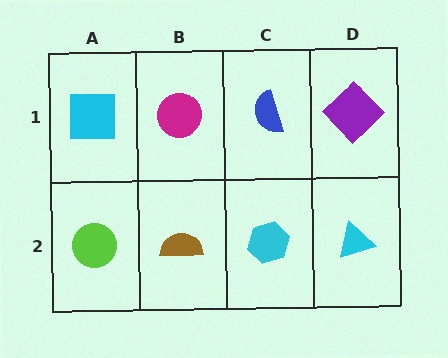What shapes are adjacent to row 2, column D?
A purple diamond (row 1, column D), a cyan hexagon (row 2, column C).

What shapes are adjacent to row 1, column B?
A brown semicircle (row 2, column B), a cyan square (row 1, column A), a blue semicircle (row 1, column C).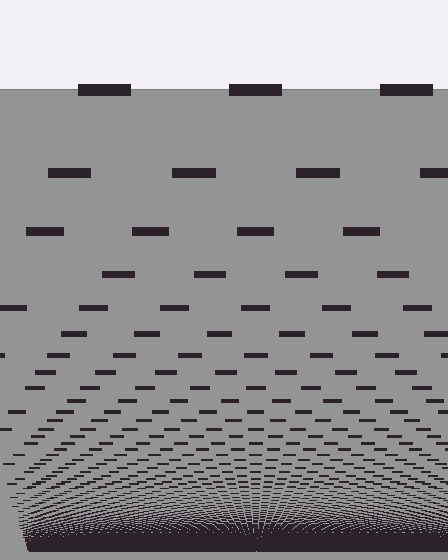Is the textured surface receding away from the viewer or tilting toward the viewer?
The surface appears to tilt toward the viewer. Texture elements get larger and sparser toward the top.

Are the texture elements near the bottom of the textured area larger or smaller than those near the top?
Smaller. The gradient is inverted — elements near the bottom are smaller and denser.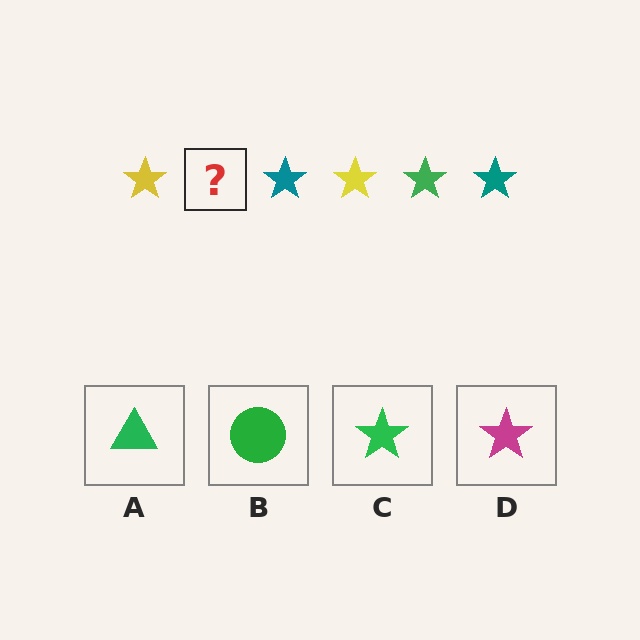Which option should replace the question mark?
Option C.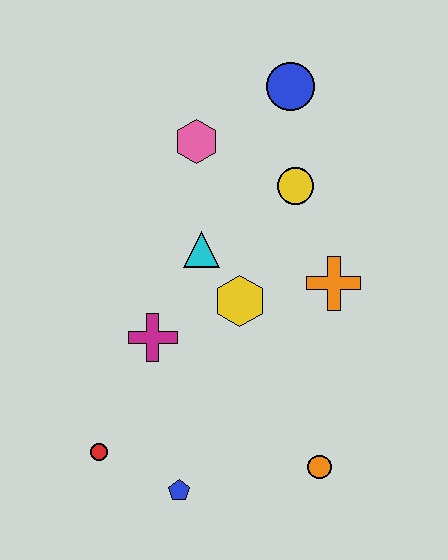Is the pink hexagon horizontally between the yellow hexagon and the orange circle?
No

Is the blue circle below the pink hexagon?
No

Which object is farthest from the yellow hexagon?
The blue circle is farthest from the yellow hexagon.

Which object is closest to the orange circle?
The blue pentagon is closest to the orange circle.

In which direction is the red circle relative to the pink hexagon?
The red circle is below the pink hexagon.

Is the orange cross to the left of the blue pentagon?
No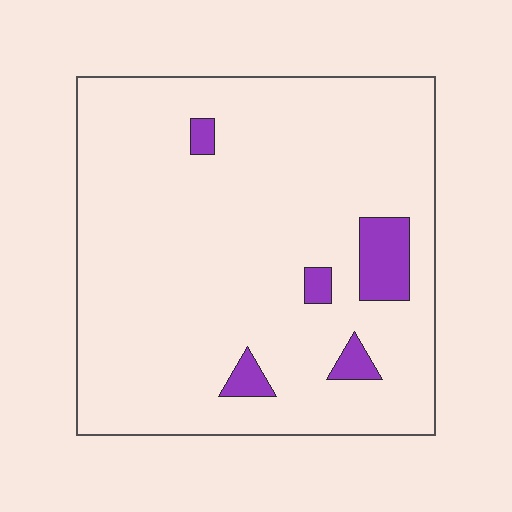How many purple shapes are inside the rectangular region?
5.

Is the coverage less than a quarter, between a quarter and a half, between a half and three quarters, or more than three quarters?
Less than a quarter.